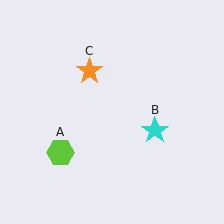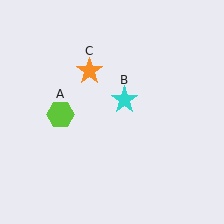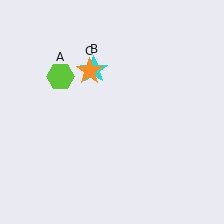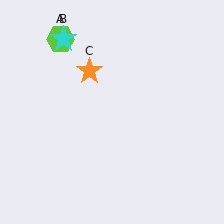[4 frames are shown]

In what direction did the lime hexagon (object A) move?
The lime hexagon (object A) moved up.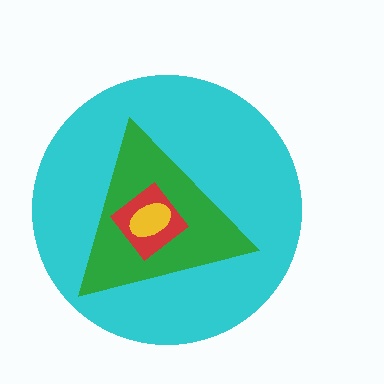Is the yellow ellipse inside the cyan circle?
Yes.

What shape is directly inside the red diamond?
The yellow ellipse.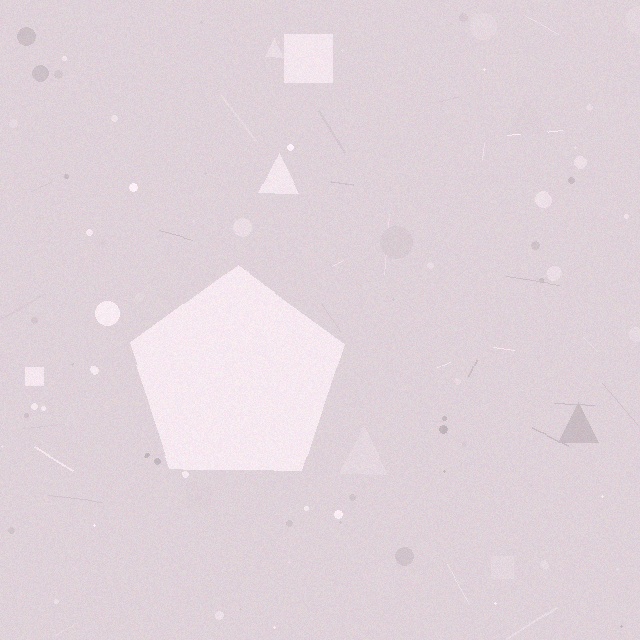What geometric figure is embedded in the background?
A pentagon is embedded in the background.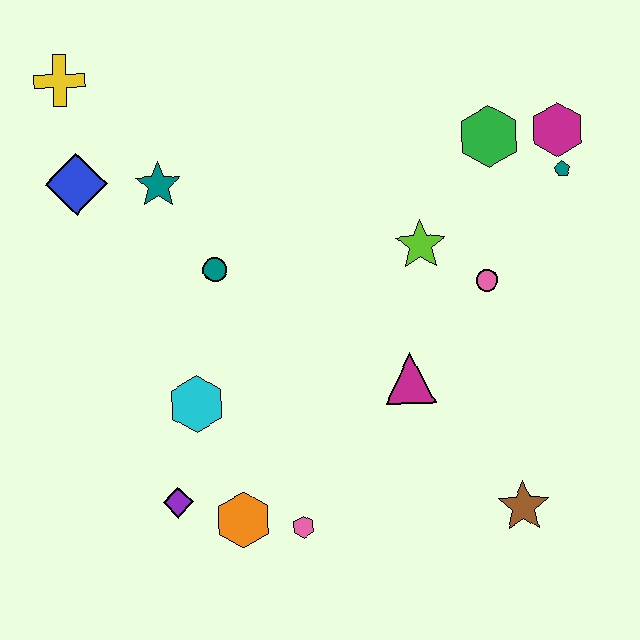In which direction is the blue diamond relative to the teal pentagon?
The blue diamond is to the left of the teal pentagon.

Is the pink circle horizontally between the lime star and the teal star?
No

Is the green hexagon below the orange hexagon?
No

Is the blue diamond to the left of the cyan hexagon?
Yes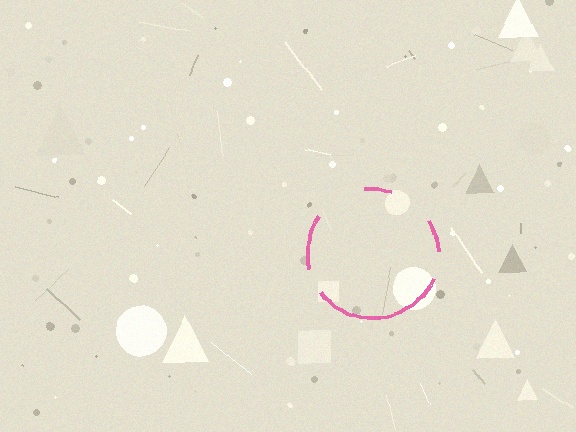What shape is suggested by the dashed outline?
The dashed outline suggests a circle.